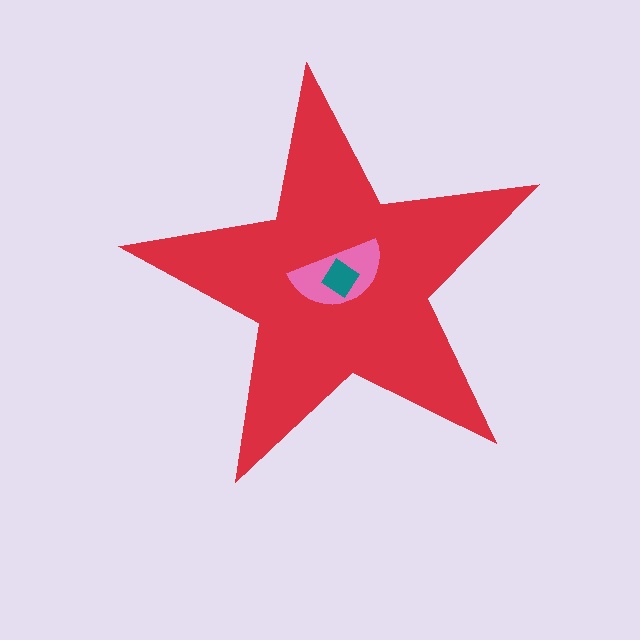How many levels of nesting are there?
3.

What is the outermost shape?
The red star.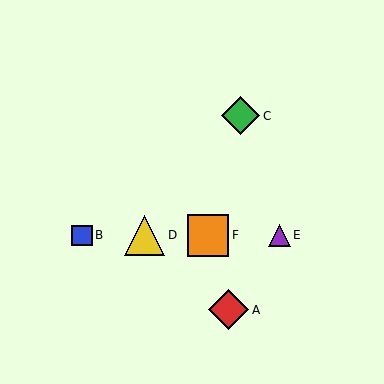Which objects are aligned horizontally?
Objects B, D, E, F are aligned horizontally.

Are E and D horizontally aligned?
Yes, both are at y≈235.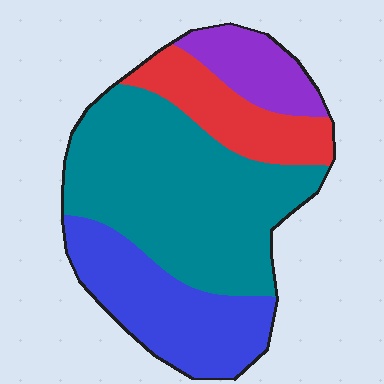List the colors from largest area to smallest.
From largest to smallest: teal, blue, red, purple.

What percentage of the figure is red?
Red takes up about one sixth (1/6) of the figure.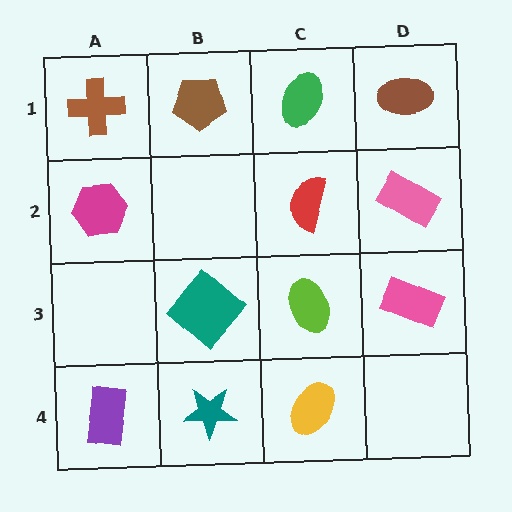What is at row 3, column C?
A lime ellipse.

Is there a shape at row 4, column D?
No, that cell is empty.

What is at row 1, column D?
A brown ellipse.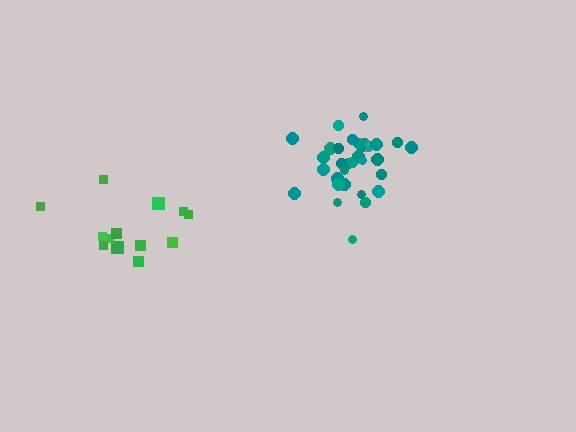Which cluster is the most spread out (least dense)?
Green.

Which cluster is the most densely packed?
Teal.